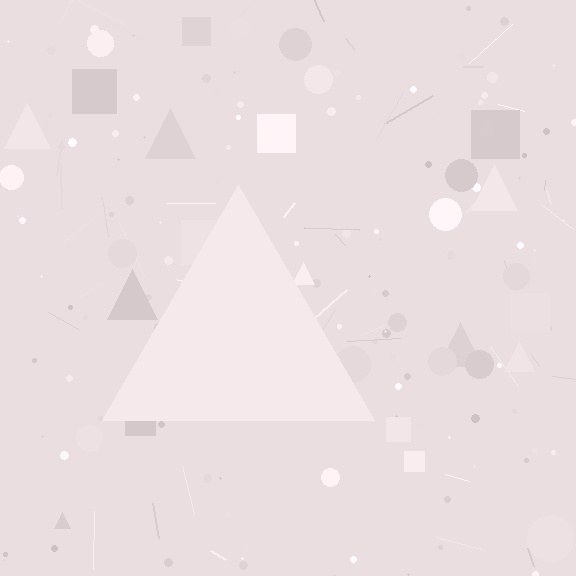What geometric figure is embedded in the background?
A triangle is embedded in the background.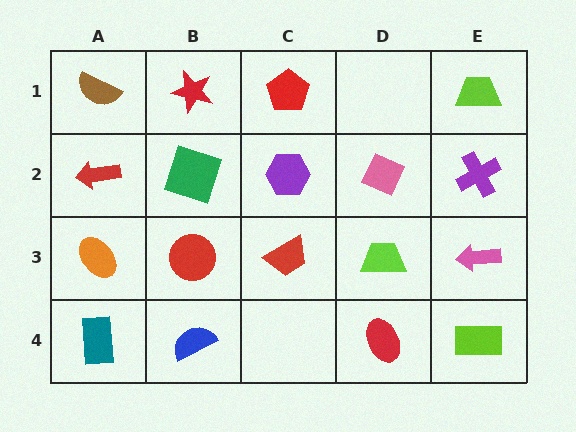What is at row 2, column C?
A purple hexagon.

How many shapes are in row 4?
4 shapes.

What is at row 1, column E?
A lime trapezoid.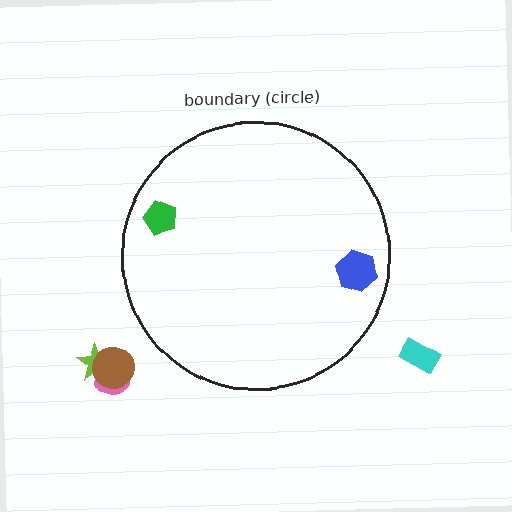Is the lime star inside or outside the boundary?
Outside.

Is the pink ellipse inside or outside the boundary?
Outside.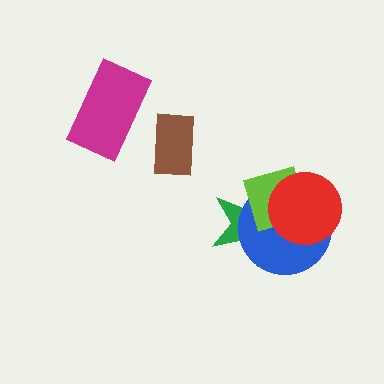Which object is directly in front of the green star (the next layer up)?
The blue circle is directly in front of the green star.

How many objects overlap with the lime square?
3 objects overlap with the lime square.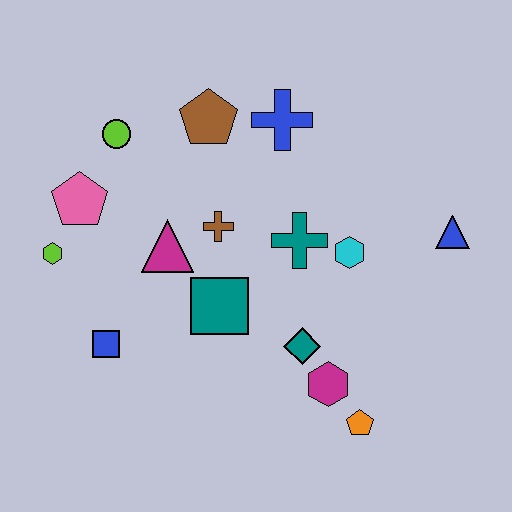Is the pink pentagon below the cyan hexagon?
No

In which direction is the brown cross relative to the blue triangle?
The brown cross is to the left of the blue triangle.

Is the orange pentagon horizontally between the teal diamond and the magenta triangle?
No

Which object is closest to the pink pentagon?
The lime hexagon is closest to the pink pentagon.